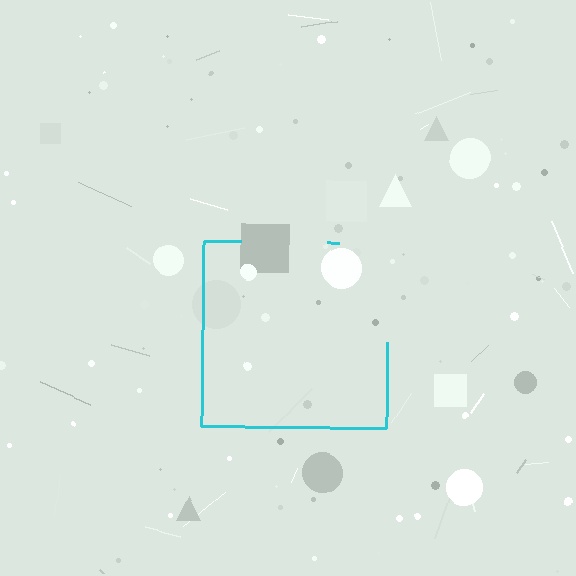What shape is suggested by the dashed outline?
The dashed outline suggests a square.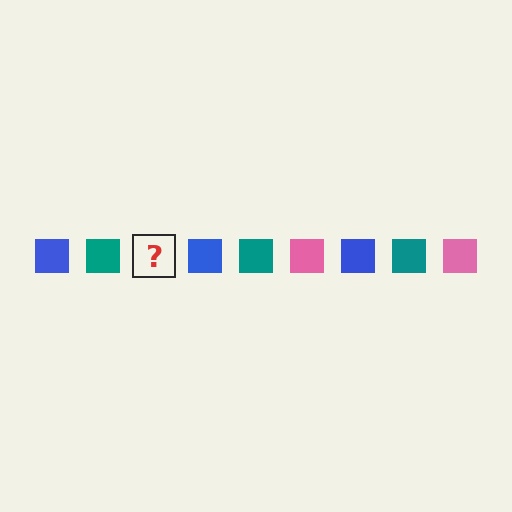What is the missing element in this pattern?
The missing element is a pink square.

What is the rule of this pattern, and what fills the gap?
The rule is that the pattern cycles through blue, teal, pink squares. The gap should be filled with a pink square.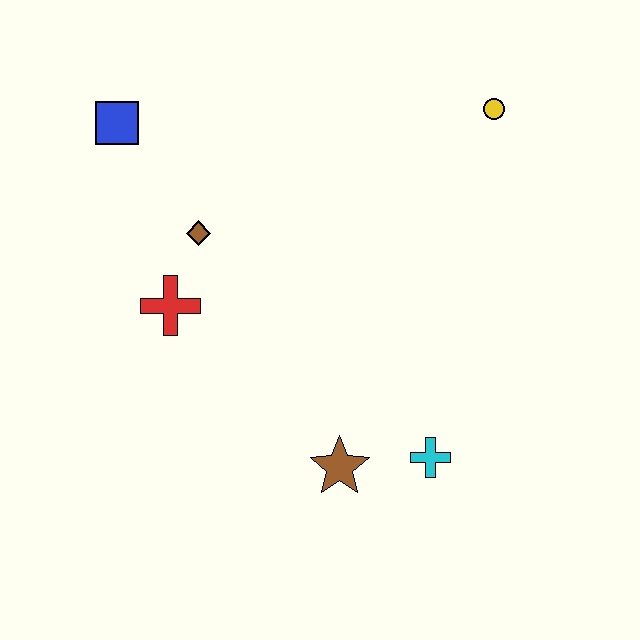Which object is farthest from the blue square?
The cyan cross is farthest from the blue square.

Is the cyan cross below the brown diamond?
Yes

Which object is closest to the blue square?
The brown diamond is closest to the blue square.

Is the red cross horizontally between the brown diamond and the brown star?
No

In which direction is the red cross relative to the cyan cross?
The red cross is to the left of the cyan cross.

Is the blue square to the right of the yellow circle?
No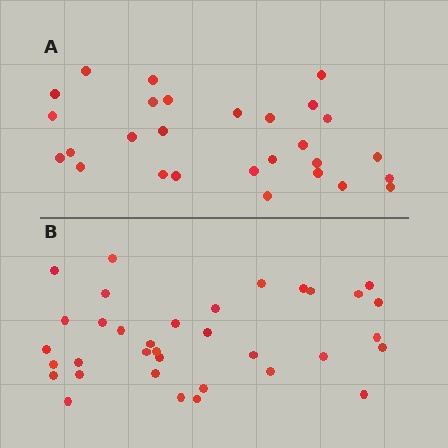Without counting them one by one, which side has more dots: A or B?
Region B (the bottom region) has more dots.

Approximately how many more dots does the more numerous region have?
Region B has roughly 8 or so more dots than region A.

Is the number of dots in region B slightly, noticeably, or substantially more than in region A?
Region B has noticeably more, but not dramatically so. The ratio is roughly 1.2 to 1.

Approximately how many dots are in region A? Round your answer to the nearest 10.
About 30 dots. (The exact count is 28, which rounds to 30.)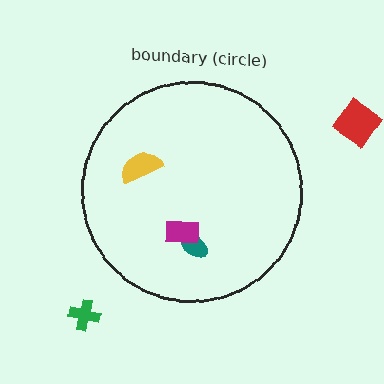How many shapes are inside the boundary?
3 inside, 2 outside.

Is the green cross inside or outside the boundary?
Outside.